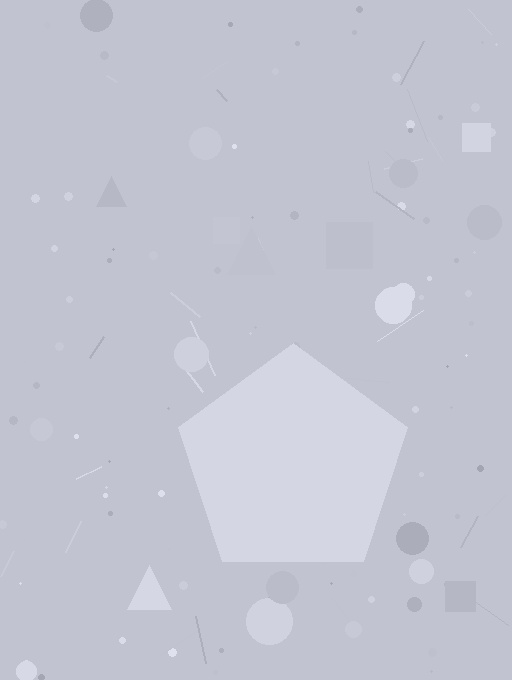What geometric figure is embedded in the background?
A pentagon is embedded in the background.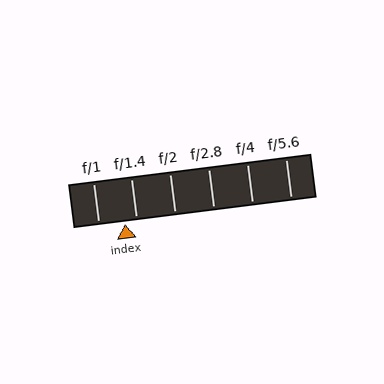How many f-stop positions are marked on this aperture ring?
There are 6 f-stop positions marked.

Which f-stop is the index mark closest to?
The index mark is closest to f/1.4.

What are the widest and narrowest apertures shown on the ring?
The widest aperture shown is f/1 and the narrowest is f/5.6.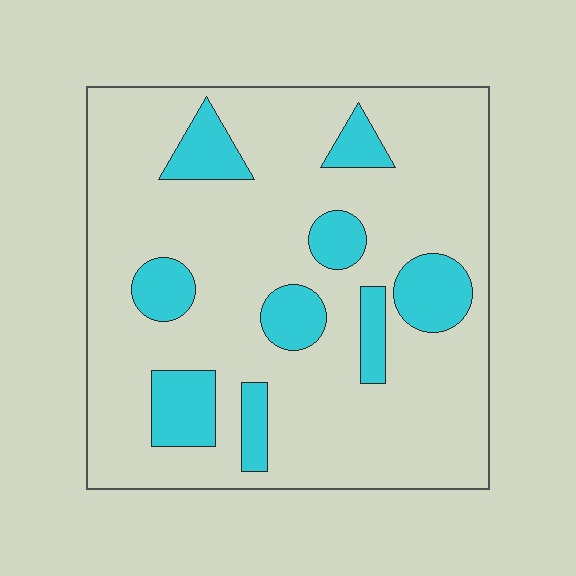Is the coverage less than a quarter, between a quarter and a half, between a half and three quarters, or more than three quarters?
Less than a quarter.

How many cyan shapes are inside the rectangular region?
9.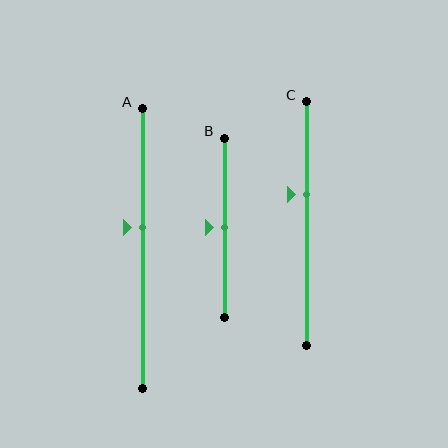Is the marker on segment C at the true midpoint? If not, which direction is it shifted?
No, the marker on segment C is shifted upward by about 12% of the segment length.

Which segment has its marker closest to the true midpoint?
Segment B has its marker closest to the true midpoint.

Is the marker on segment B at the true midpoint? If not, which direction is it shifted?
Yes, the marker on segment B is at the true midpoint.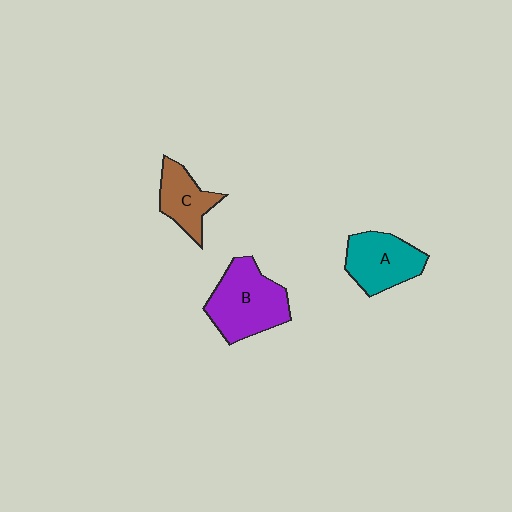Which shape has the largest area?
Shape B (purple).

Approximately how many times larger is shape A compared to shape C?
Approximately 1.3 times.